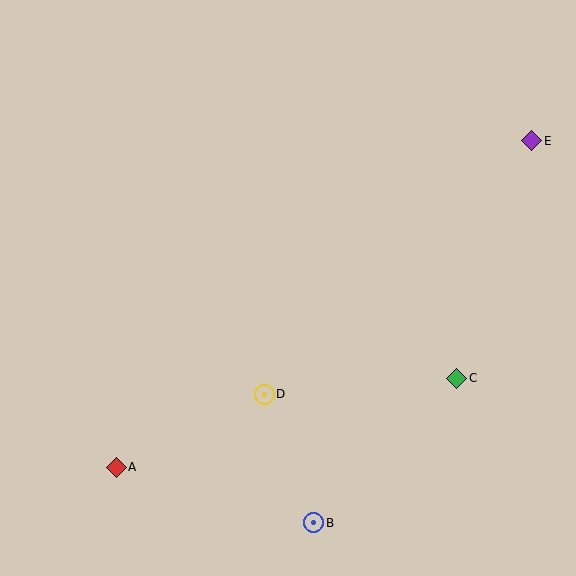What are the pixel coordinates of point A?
Point A is at (116, 467).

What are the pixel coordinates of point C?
Point C is at (457, 378).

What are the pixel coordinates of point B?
Point B is at (314, 523).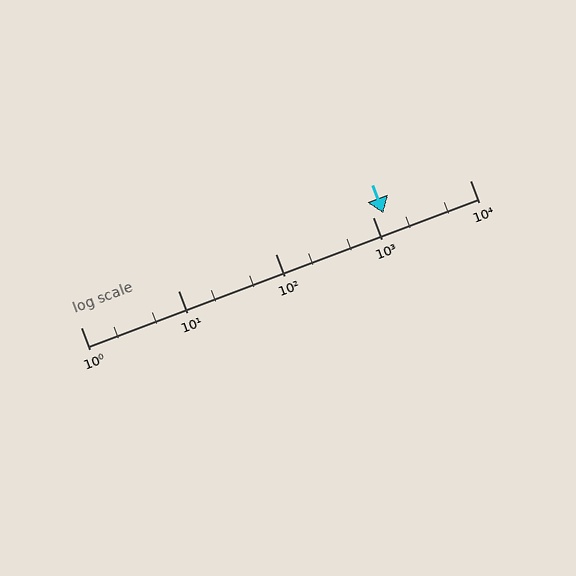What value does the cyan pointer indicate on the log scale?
The pointer indicates approximately 1300.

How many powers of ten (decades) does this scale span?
The scale spans 4 decades, from 1 to 10000.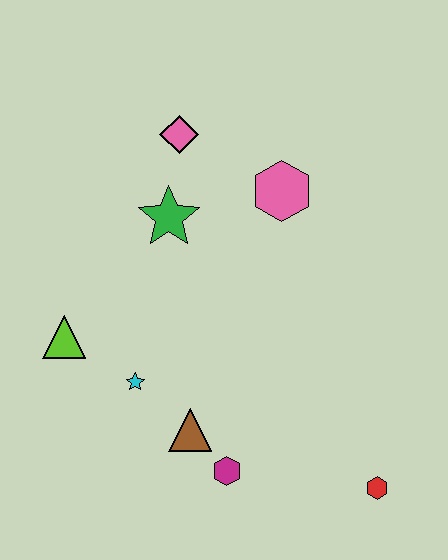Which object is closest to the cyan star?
The brown triangle is closest to the cyan star.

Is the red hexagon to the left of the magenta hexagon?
No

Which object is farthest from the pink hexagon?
The red hexagon is farthest from the pink hexagon.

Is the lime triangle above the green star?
No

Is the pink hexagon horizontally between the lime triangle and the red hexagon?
Yes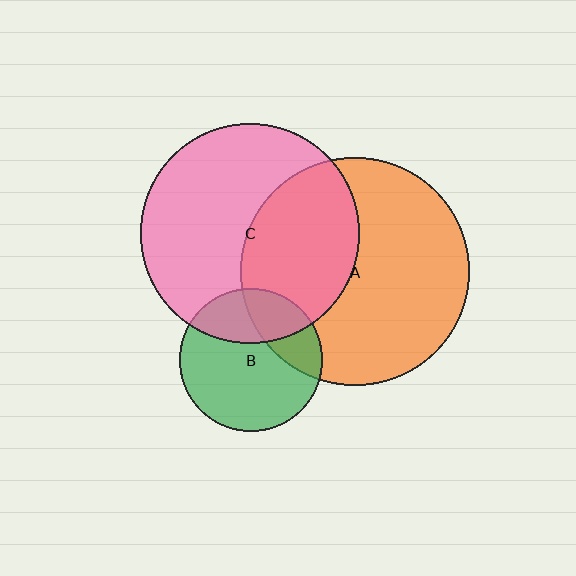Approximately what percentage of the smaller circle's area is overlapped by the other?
Approximately 40%.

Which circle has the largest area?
Circle A (orange).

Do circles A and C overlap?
Yes.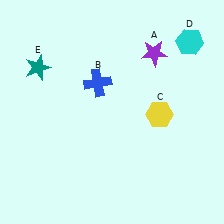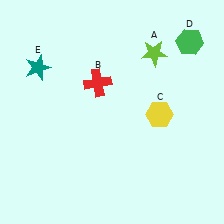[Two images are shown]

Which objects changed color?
A changed from purple to lime. B changed from blue to red. D changed from cyan to green.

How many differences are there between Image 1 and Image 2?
There are 3 differences between the two images.